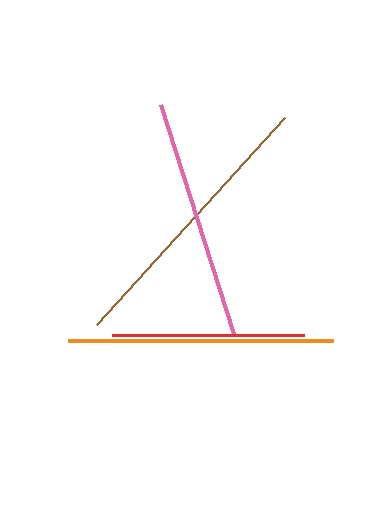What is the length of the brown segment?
The brown segment is approximately 280 pixels long.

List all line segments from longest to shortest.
From longest to shortest: brown, orange, pink, red.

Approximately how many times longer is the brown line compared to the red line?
The brown line is approximately 1.5 times the length of the red line.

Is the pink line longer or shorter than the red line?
The pink line is longer than the red line.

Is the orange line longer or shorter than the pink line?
The orange line is longer than the pink line.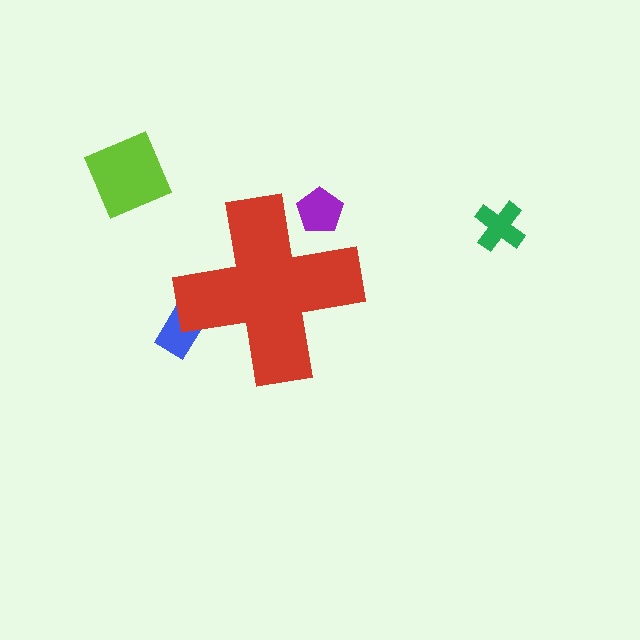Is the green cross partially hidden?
No, the green cross is fully visible.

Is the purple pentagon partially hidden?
Yes, the purple pentagon is partially hidden behind the red cross.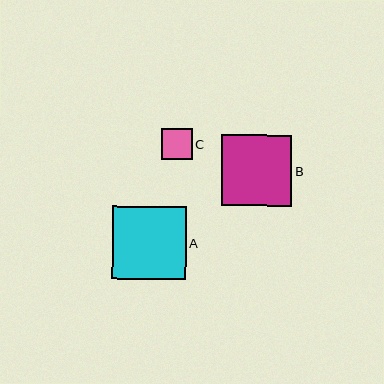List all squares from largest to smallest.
From largest to smallest: A, B, C.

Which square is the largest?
Square A is the largest with a size of approximately 74 pixels.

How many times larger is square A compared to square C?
Square A is approximately 2.4 times the size of square C.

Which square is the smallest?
Square C is the smallest with a size of approximately 31 pixels.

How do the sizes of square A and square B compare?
Square A and square B are approximately the same size.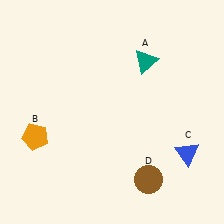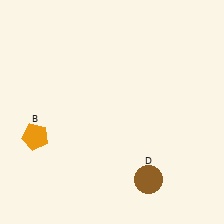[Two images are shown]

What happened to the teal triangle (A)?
The teal triangle (A) was removed in Image 2. It was in the top-right area of Image 1.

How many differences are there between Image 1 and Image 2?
There are 2 differences between the two images.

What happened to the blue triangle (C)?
The blue triangle (C) was removed in Image 2. It was in the bottom-right area of Image 1.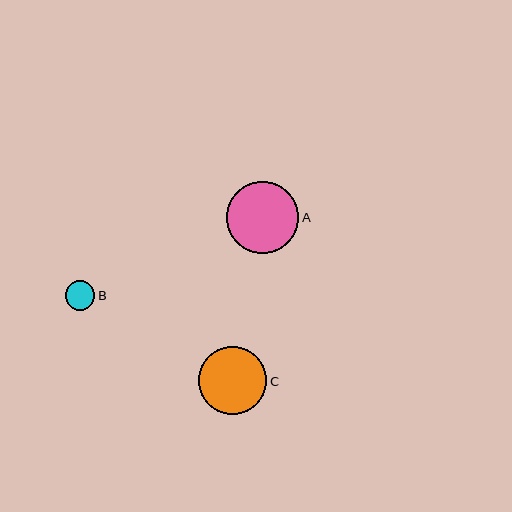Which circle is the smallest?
Circle B is the smallest with a size of approximately 30 pixels.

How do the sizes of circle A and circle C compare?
Circle A and circle C are approximately the same size.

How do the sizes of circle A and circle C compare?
Circle A and circle C are approximately the same size.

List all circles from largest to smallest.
From largest to smallest: A, C, B.